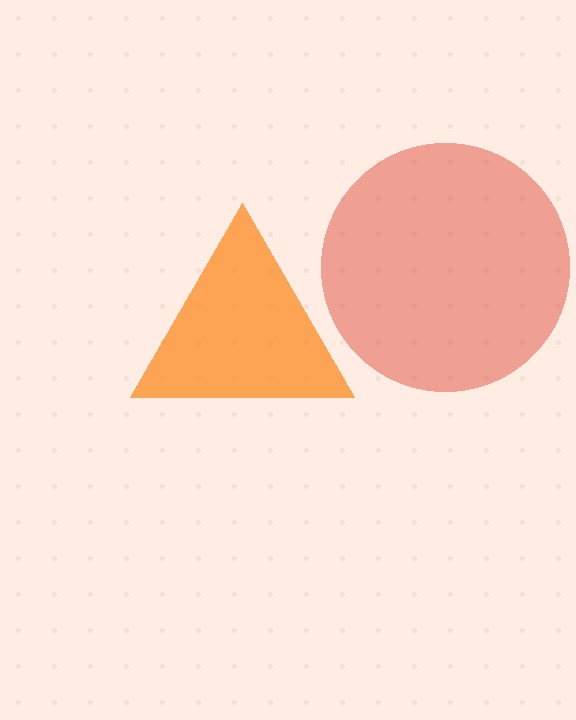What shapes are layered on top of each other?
The layered shapes are: an orange triangle, a red circle.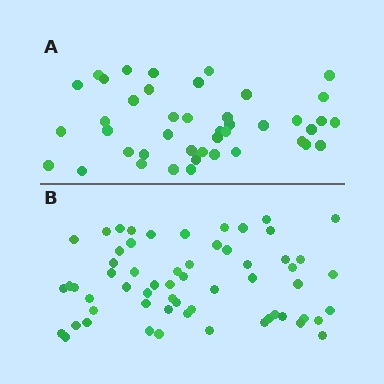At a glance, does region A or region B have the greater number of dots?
Region B (the bottom region) has more dots.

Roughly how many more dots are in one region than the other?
Region B has approximately 15 more dots than region A.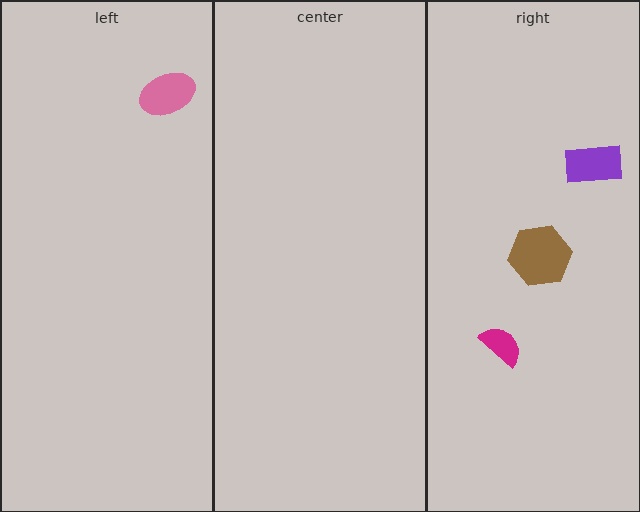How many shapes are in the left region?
1.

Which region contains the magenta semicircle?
The right region.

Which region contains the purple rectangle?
The right region.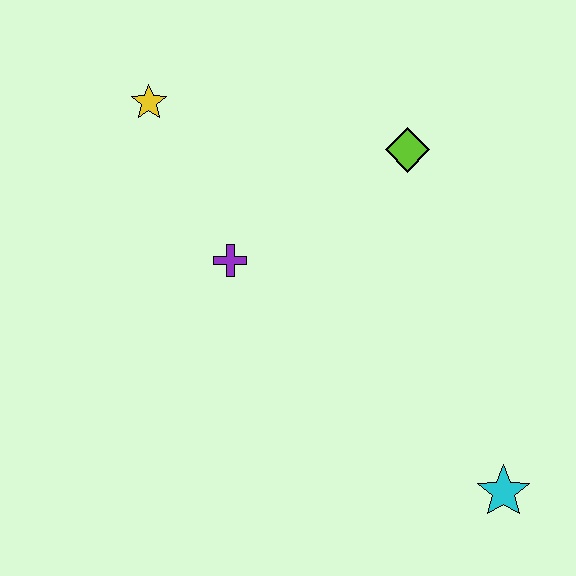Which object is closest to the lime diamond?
The purple cross is closest to the lime diamond.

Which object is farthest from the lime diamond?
The cyan star is farthest from the lime diamond.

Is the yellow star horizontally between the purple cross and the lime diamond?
No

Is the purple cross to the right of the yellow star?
Yes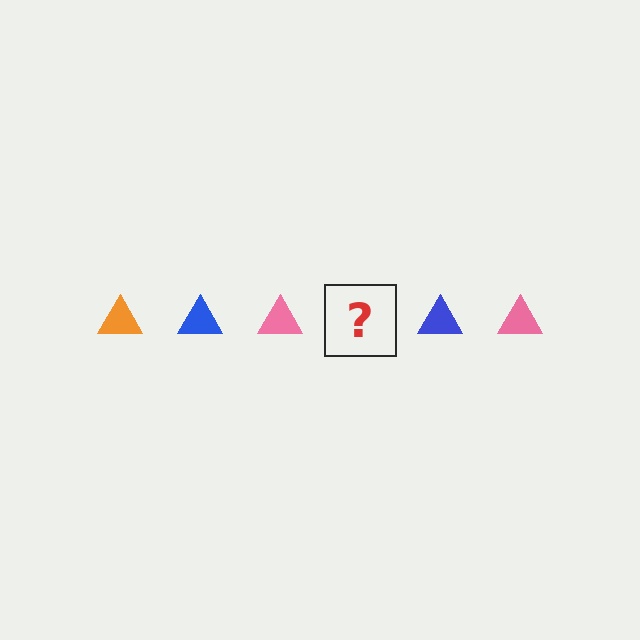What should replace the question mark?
The question mark should be replaced with an orange triangle.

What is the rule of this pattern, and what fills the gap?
The rule is that the pattern cycles through orange, blue, pink triangles. The gap should be filled with an orange triangle.